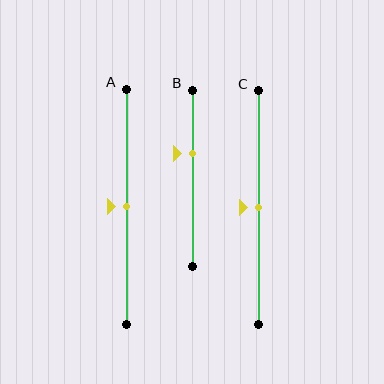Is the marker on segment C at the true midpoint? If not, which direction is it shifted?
Yes, the marker on segment C is at the true midpoint.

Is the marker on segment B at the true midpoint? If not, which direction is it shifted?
No, the marker on segment B is shifted upward by about 14% of the segment length.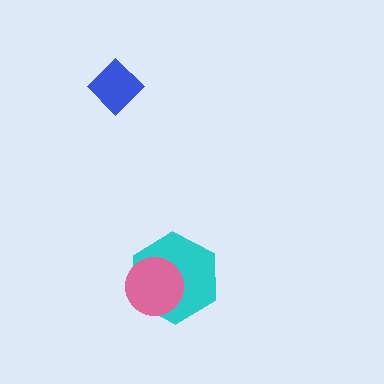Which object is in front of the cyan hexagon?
The pink circle is in front of the cyan hexagon.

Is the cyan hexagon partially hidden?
Yes, it is partially covered by another shape.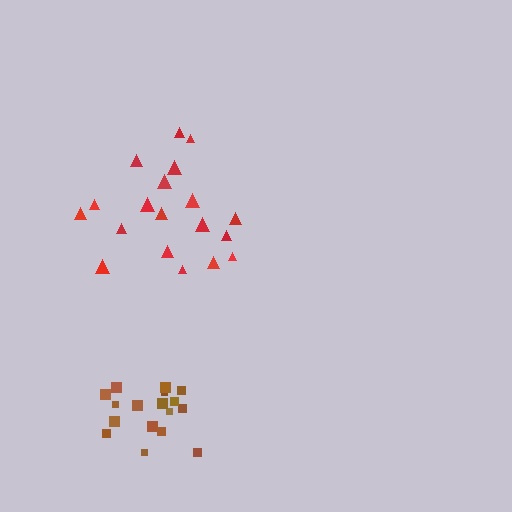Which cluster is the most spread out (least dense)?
Red.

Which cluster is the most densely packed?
Brown.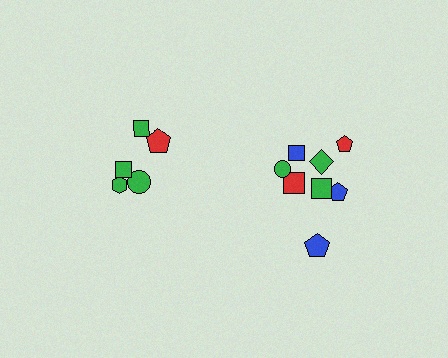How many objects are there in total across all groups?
There are 13 objects.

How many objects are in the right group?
There are 8 objects.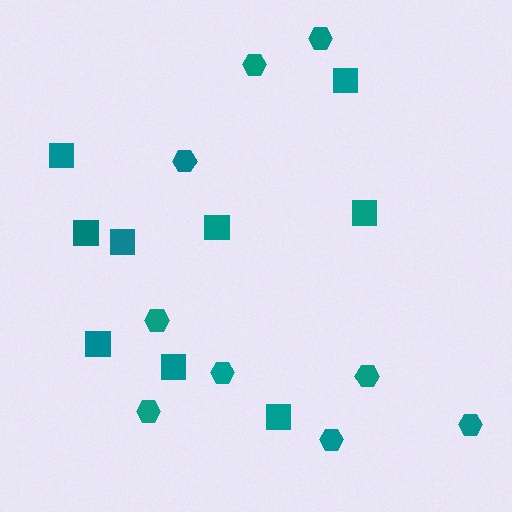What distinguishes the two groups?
There are 2 groups: one group of hexagons (9) and one group of squares (9).